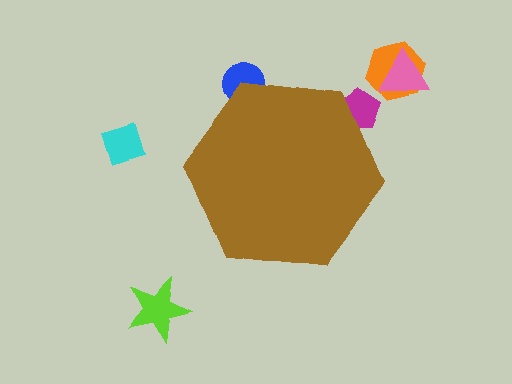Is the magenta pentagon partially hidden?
Yes, the magenta pentagon is partially hidden behind the brown hexagon.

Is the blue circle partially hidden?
Yes, the blue circle is partially hidden behind the brown hexagon.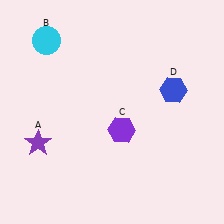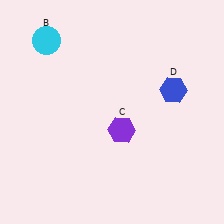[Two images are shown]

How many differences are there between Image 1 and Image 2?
There is 1 difference between the two images.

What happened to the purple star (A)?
The purple star (A) was removed in Image 2. It was in the bottom-left area of Image 1.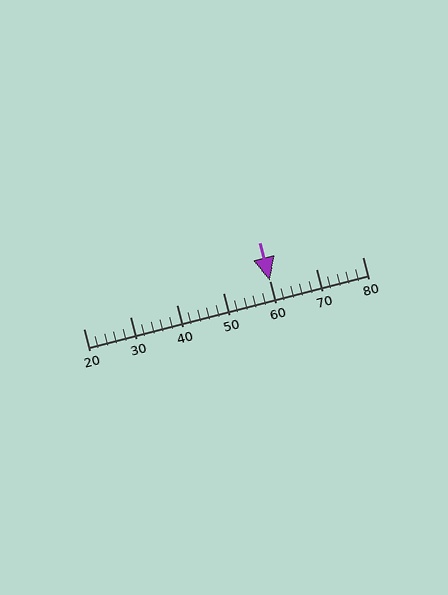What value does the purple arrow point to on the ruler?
The purple arrow points to approximately 60.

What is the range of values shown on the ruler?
The ruler shows values from 20 to 80.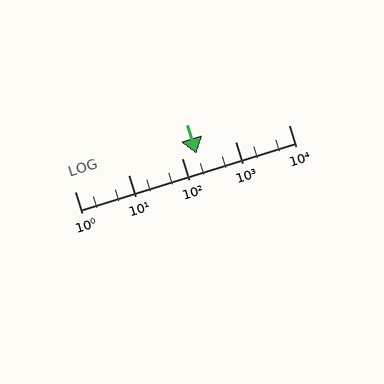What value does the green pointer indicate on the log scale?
The pointer indicates approximately 190.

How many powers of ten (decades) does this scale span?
The scale spans 4 decades, from 1 to 10000.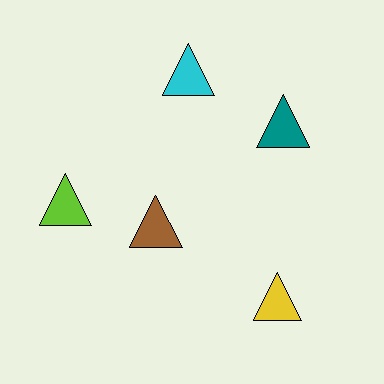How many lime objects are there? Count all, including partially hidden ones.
There is 1 lime object.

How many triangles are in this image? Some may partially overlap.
There are 5 triangles.